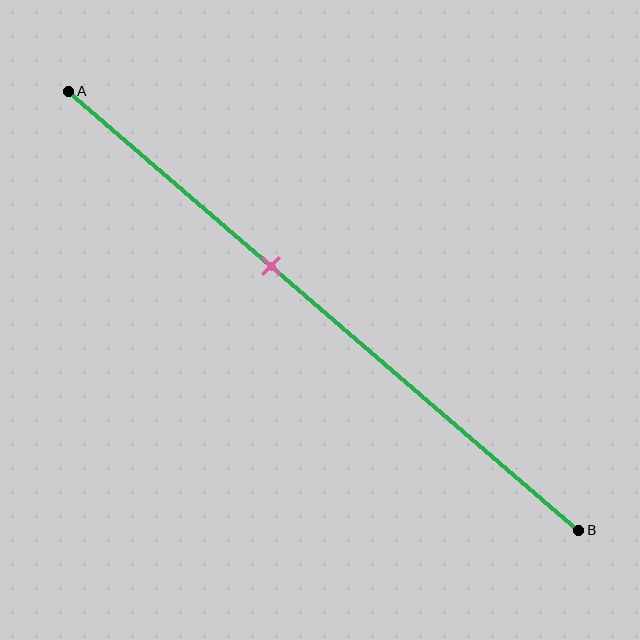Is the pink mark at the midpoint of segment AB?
No, the mark is at about 40% from A, not at the 50% midpoint.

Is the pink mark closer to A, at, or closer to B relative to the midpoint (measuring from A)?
The pink mark is closer to point A than the midpoint of segment AB.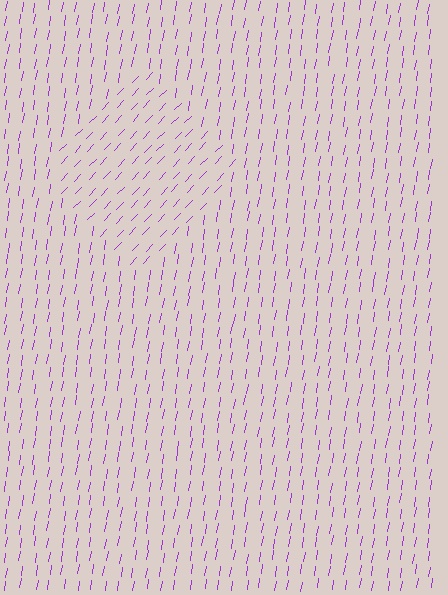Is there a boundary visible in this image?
Yes, there is a texture boundary formed by a change in line orientation.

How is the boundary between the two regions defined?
The boundary is defined purely by a change in line orientation (approximately 34 degrees difference). All lines are the same color and thickness.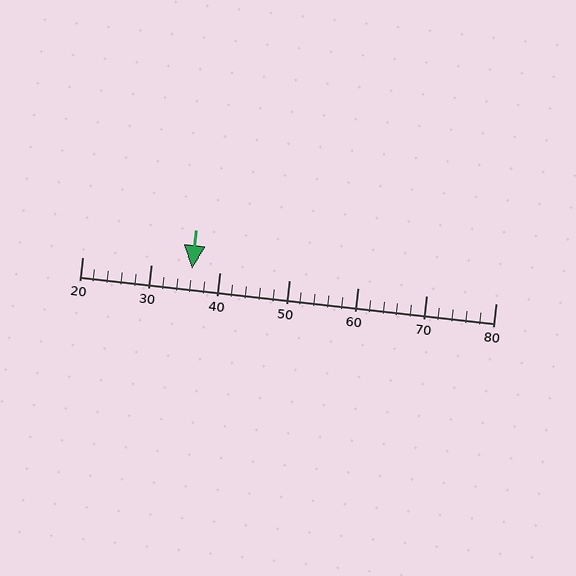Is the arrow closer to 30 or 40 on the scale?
The arrow is closer to 40.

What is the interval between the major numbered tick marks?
The major tick marks are spaced 10 units apart.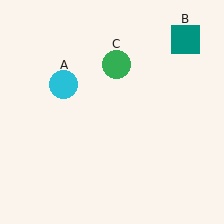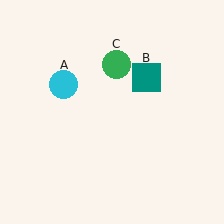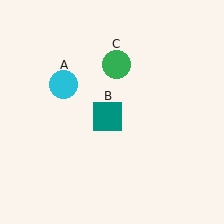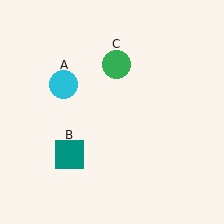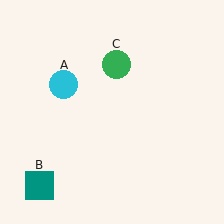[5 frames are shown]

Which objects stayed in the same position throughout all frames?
Cyan circle (object A) and green circle (object C) remained stationary.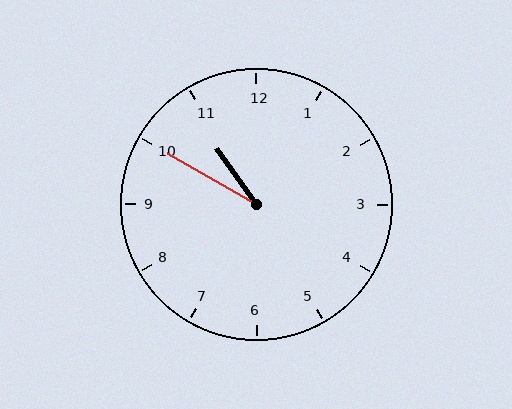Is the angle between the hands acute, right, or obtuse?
It is acute.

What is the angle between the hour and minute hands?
Approximately 25 degrees.